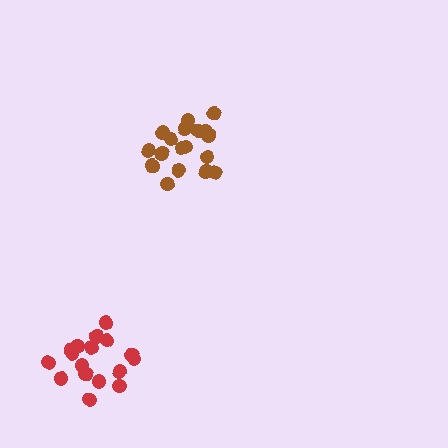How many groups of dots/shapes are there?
There are 2 groups.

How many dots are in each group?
Group 1: 18 dots, Group 2: 17 dots (35 total).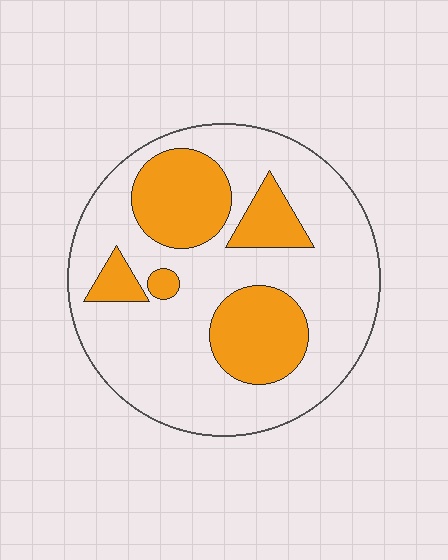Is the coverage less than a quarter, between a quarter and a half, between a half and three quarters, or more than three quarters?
Between a quarter and a half.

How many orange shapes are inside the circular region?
5.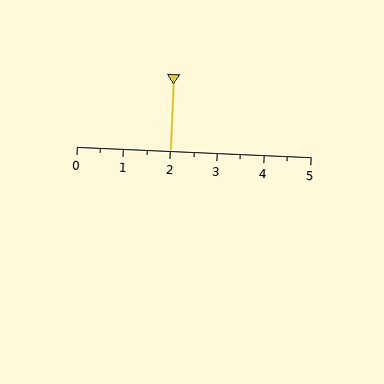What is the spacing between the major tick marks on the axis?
The major ticks are spaced 1 apart.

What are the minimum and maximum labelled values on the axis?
The axis runs from 0 to 5.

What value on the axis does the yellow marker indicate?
The marker indicates approximately 2.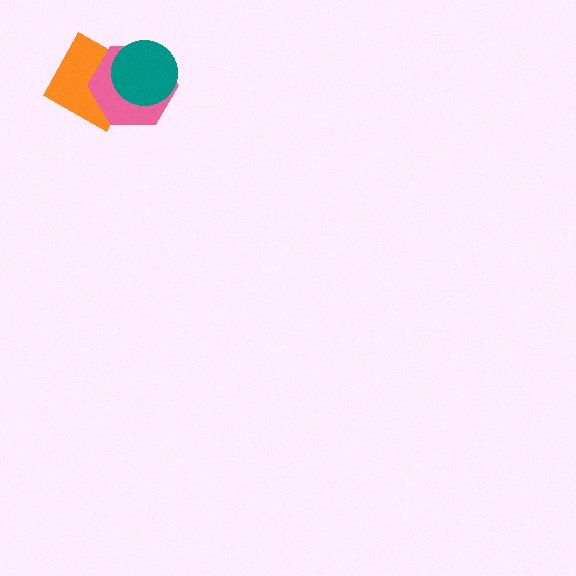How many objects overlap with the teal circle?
2 objects overlap with the teal circle.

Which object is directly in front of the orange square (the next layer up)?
The pink hexagon is directly in front of the orange square.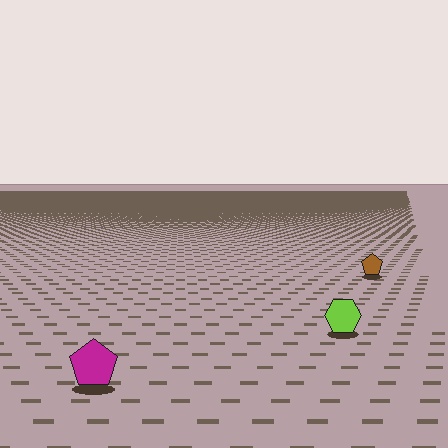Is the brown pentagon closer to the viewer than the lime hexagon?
No. The lime hexagon is closer — you can tell from the texture gradient: the ground texture is coarser near it.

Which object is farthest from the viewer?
The brown pentagon is farthest from the viewer. It appears smaller and the ground texture around it is denser.